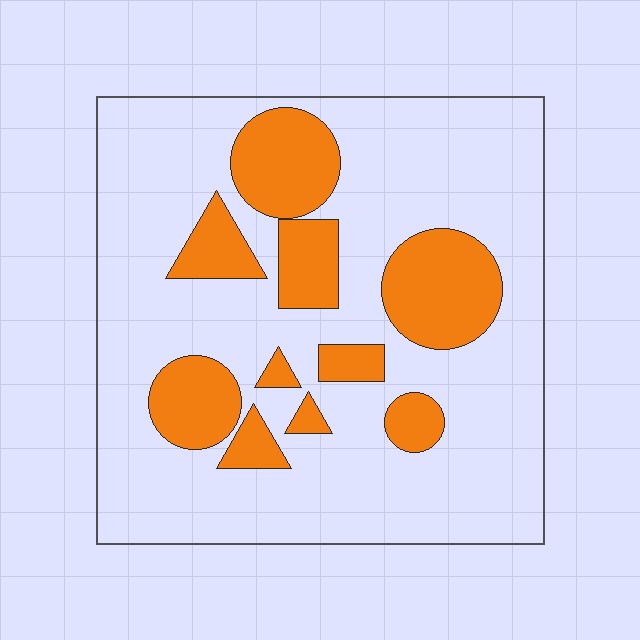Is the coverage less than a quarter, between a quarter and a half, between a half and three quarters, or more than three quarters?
Less than a quarter.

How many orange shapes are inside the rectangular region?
10.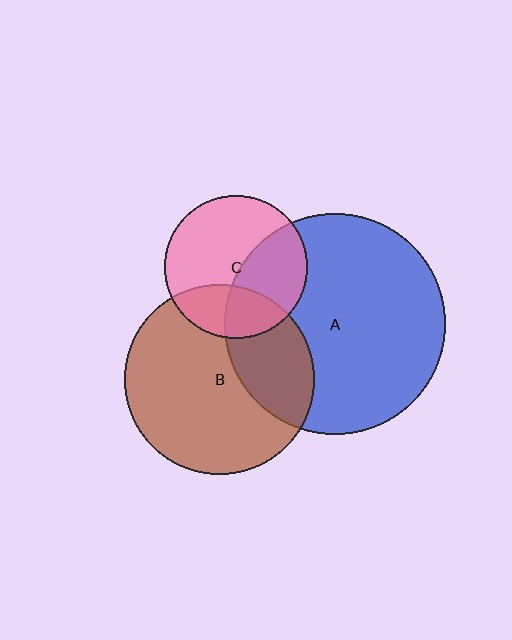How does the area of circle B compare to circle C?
Approximately 1.8 times.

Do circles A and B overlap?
Yes.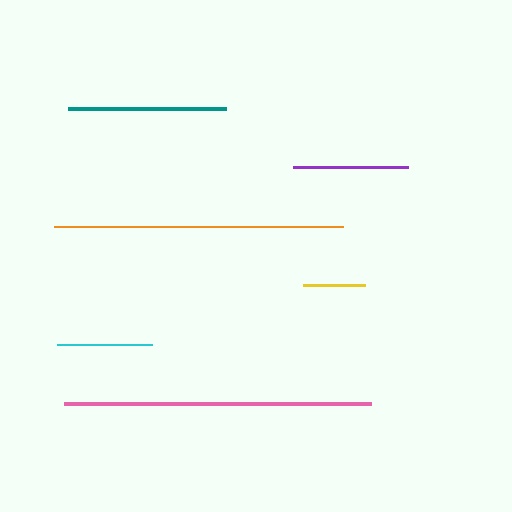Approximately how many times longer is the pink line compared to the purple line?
The pink line is approximately 2.7 times the length of the purple line.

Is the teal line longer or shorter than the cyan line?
The teal line is longer than the cyan line.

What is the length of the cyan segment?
The cyan segment is approximately 95 pixels long.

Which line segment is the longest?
The pink line is the longest at approximately 307 pixels.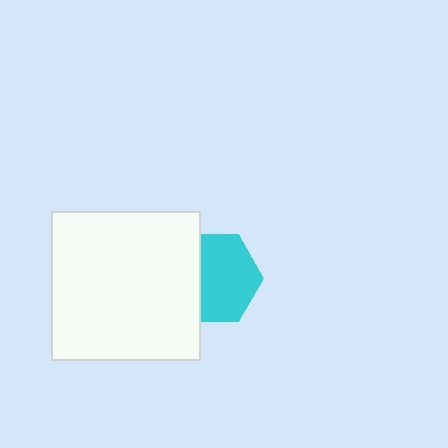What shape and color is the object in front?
The object in front is a white square.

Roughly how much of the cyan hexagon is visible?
Most of it is visible (roughly 66%).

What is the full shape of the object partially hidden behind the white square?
The partially hidden object is a cyan hexagon.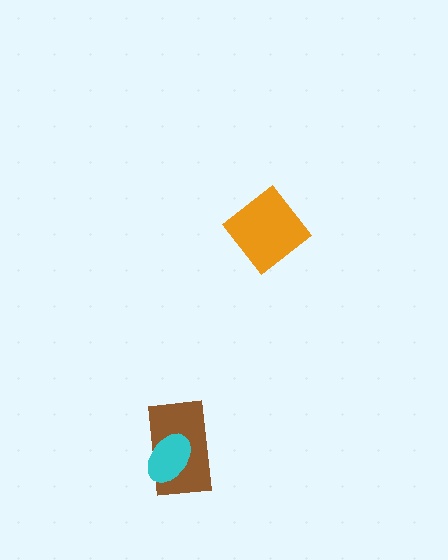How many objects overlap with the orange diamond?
0 objects overlap with the orange diamond.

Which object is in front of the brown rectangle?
The cyan ellipse is in front of the brown rectangle.